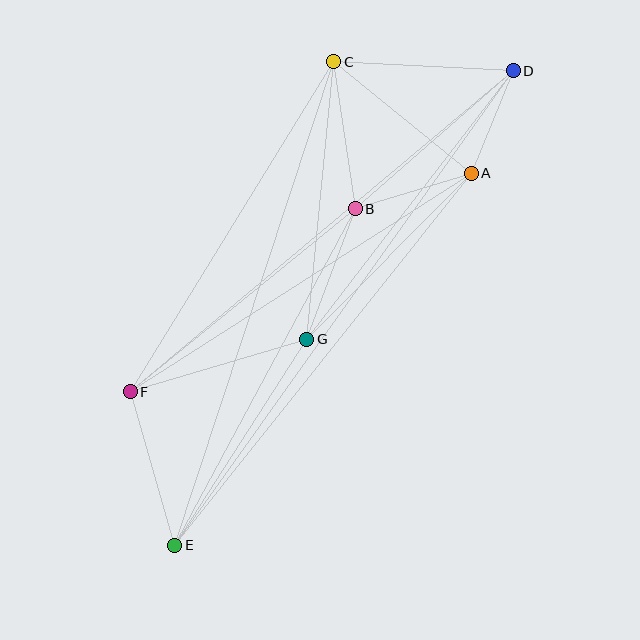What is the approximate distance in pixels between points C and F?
The distance between C and F is approximately 388 pixels.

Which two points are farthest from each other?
Points D and E are farthest from each other.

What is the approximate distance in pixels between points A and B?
The distance between A and B is approximately 121 pixels.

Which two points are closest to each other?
Points A and D are closest to each other.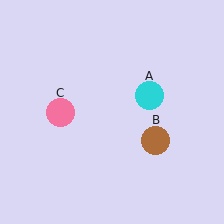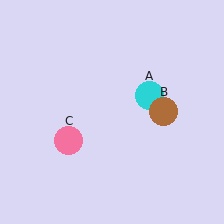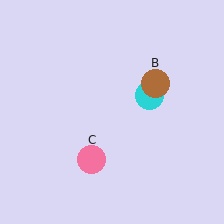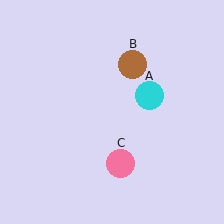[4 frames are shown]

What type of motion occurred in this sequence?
The brown circle (object B), pink circle (object C) rotated counterclockwise around the center of the scene.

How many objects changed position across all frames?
2 objects changed position: brown circle (object B), pink circle (object C).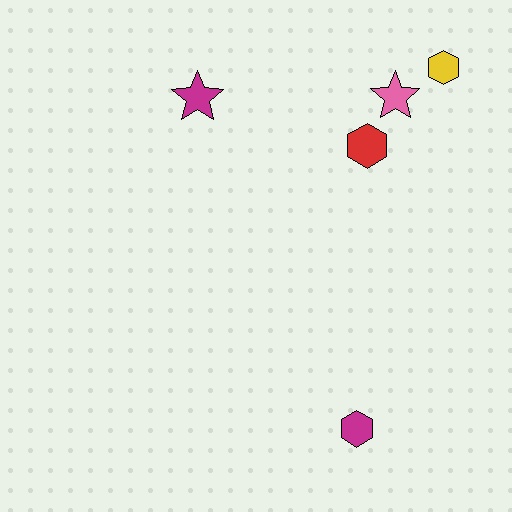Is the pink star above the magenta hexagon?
Yes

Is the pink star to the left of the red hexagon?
No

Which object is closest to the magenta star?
The red hexagon is closest to the magenta star.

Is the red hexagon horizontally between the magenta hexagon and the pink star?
Yes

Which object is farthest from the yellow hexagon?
The magenta hexagon is farthest from the yellow hexagon.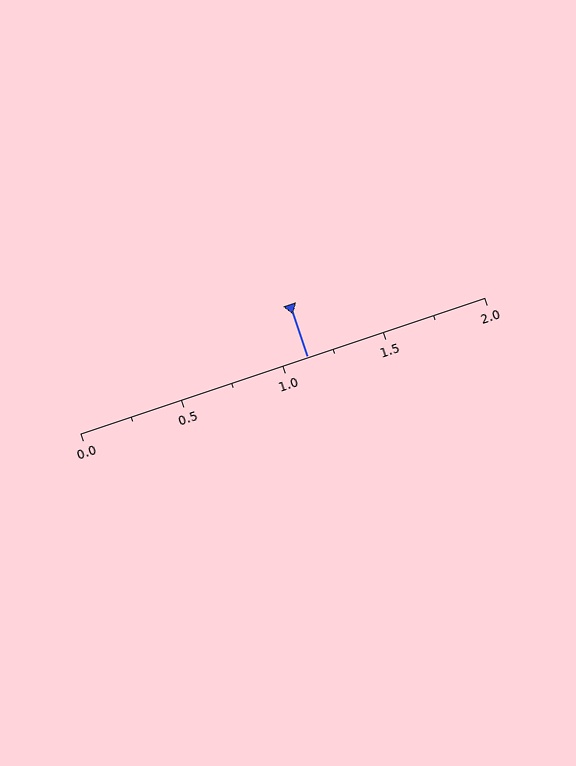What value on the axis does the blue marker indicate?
The marker indicates approximately 1.12.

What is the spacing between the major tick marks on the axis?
The major ticks are spaced 0.5 apart.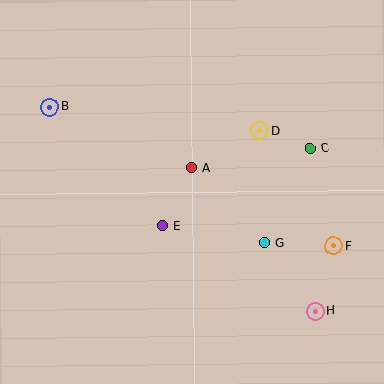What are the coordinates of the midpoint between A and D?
The midpoint between A and D is at (225, 149).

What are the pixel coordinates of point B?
Point B is at (50, 107).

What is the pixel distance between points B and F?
The distance between B and F is 316 pixels.